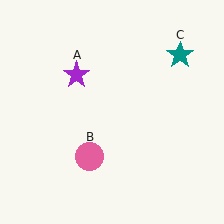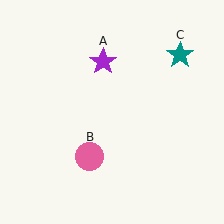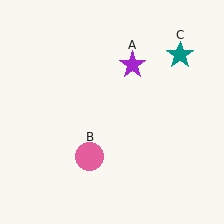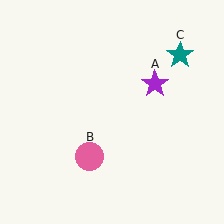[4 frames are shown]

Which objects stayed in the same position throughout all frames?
Pink circle (object B) and teal star (object C) remained stationary.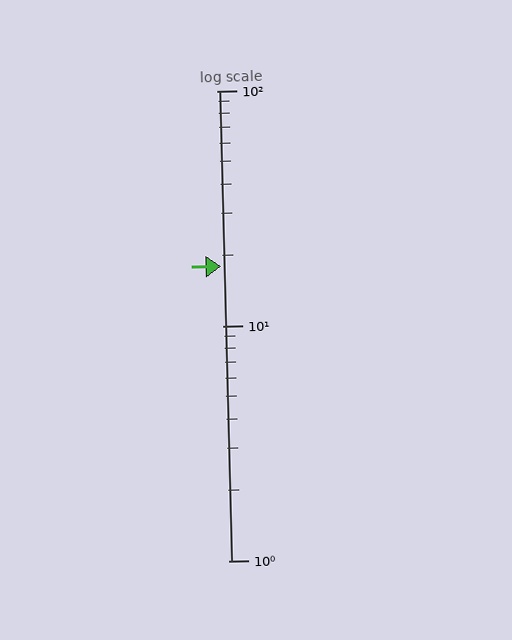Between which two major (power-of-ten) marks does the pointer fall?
The pointer is between 10 and 100.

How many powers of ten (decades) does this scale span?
The scale spans 2 decades, from 1 to 100.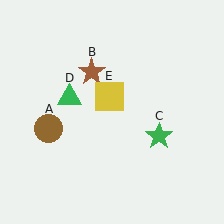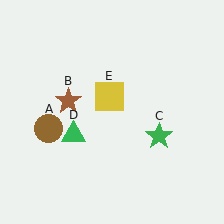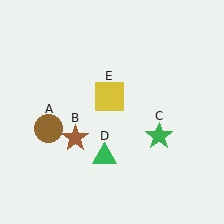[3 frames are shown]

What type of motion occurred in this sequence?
The brown star (object B), green triangle (object D) rotated counterclockwise around the center of the scene.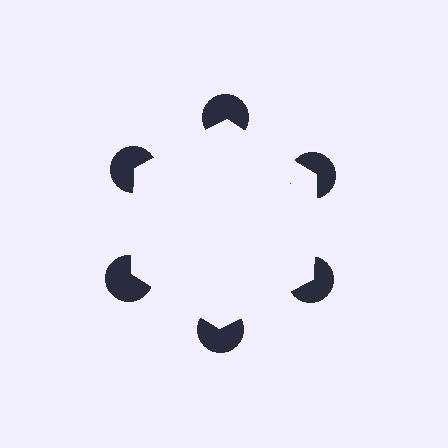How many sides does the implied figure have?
6 sides.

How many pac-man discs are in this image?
There are 6 — one at each vertex of the illusory hexagon.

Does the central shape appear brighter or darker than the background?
It typically appears slightly brighter than the background, even though no actual brightness change is drawn.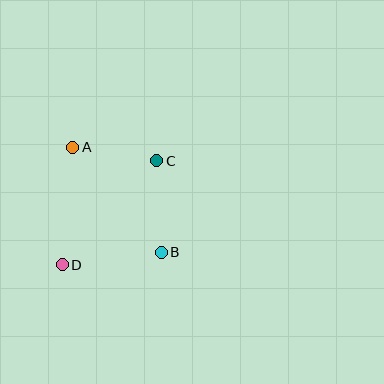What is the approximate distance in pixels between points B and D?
The distance between B and D is approximately 100 pixels.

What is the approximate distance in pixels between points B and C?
The distance between B and C is approximately 92 pixels.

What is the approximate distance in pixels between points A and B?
The distance between A and B is approximately 138 pixels.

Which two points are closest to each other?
Points A and C are closest to each other.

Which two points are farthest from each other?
Points C and D are farthest from each other.